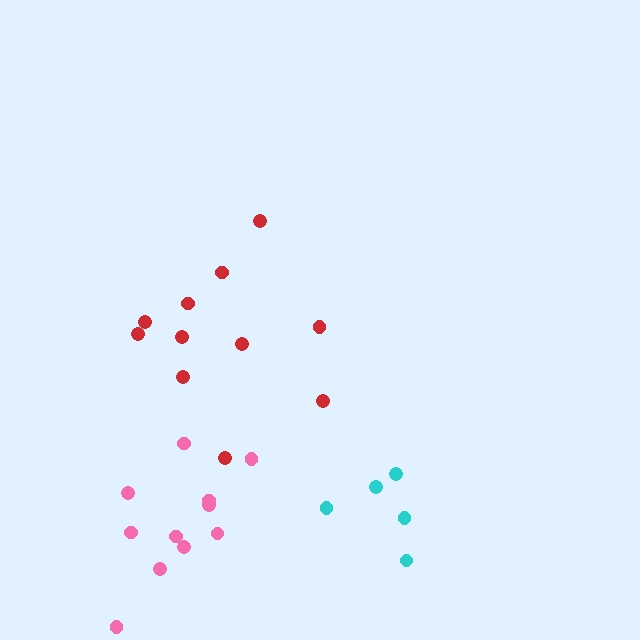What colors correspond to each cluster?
The clusters are colored: pink, red, cyan.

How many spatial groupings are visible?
There are 3 spatial groupings.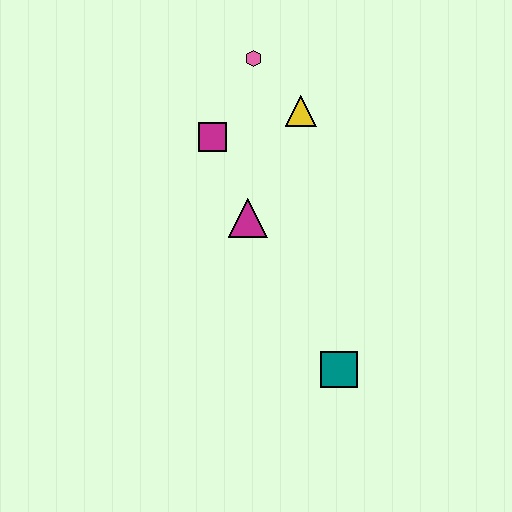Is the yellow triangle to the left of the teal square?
Yes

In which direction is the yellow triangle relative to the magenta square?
The yellow triangle is to the right of the magenta square.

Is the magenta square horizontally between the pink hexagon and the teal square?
No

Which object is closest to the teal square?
The magenta triangle is closest to the teal square.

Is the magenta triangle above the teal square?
Yes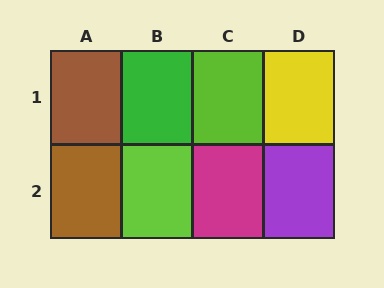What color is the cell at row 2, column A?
Brown.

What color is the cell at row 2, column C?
Magenta.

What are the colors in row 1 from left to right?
Brown, green, lime, yellow.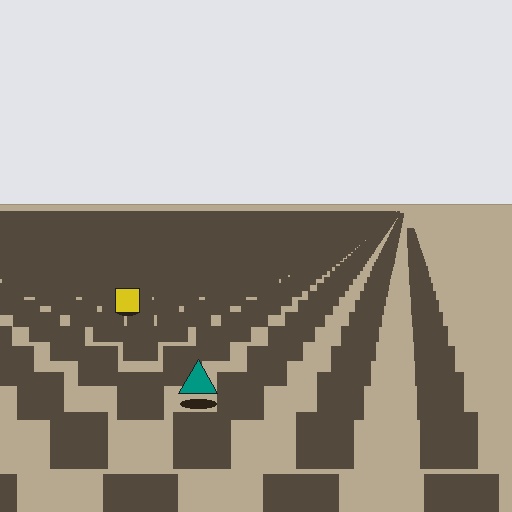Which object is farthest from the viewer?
The yellow square is farthest from the viewer. It appears smaller and the ground texture around it is denser.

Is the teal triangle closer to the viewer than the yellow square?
Yes. The teal triangle is closer — you can tell from the texture gradient: the ground texture is coarser near it.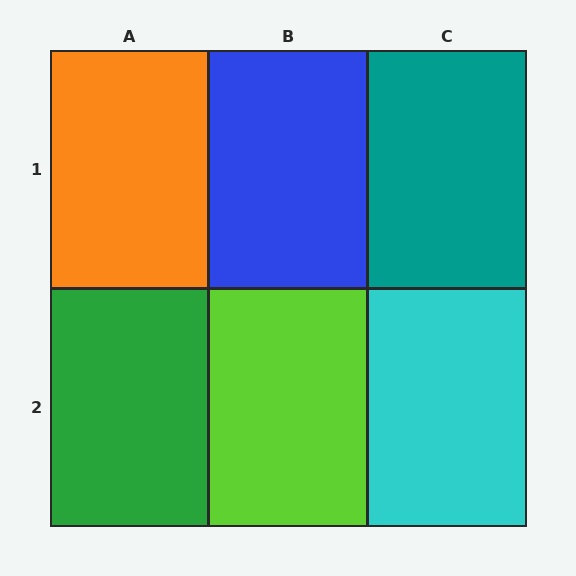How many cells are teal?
1 cell is teal.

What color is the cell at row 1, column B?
Blue.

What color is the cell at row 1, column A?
Orange.